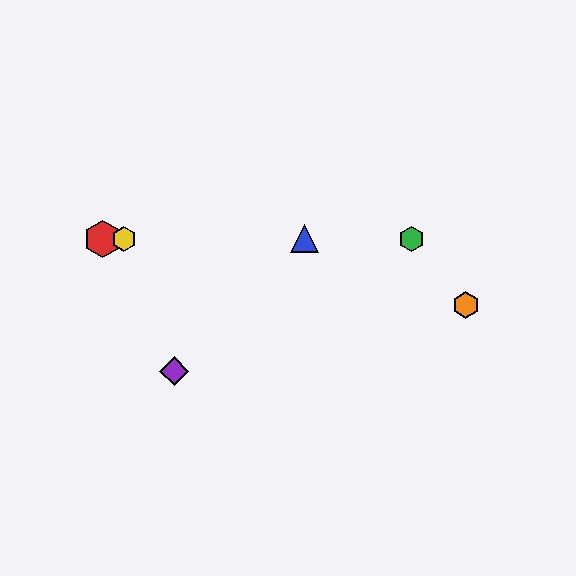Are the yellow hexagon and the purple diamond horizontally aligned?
No, the yellow hexagon is at y≈239 and the purple diamond is at y≈371.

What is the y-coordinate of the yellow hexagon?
The yellow hexagon is at y≈239.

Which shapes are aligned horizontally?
The red hexagon, the blue triangle, the green hexagon, the yellow hexagon are aligned horizontally.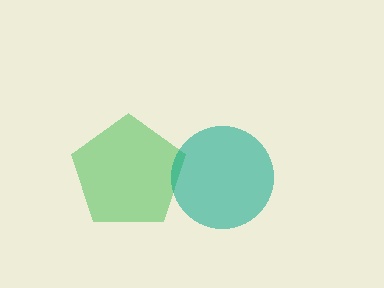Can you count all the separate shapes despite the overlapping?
Yes, there are 2 separate shapes.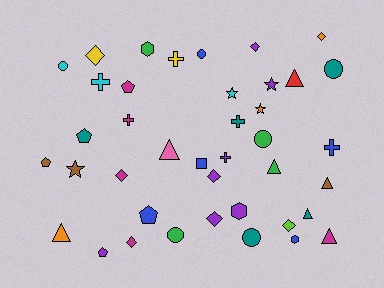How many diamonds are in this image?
There are 8 diamonds.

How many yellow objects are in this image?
There are 2 yellow objects.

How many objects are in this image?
There are 40 objects.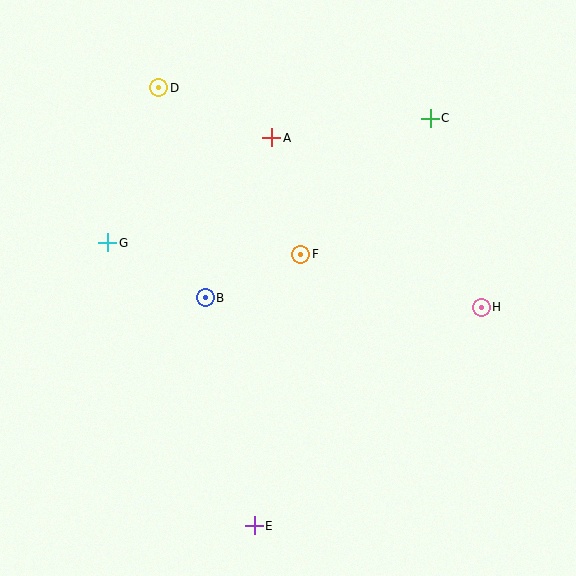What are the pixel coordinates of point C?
Point C is at (430, 118).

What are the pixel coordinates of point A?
Point A is at (272, 138).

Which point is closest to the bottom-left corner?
Point E is closest to the bottom-left corner.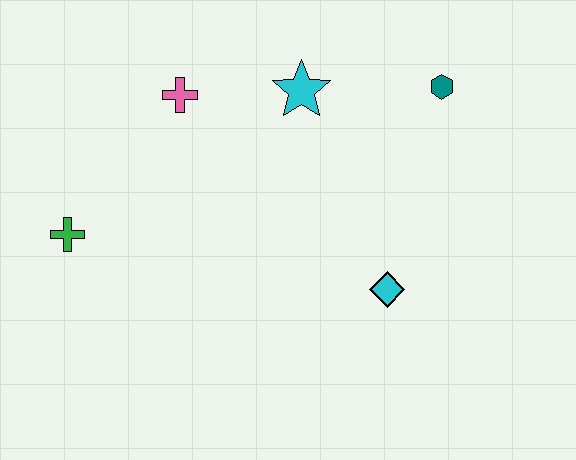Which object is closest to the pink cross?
The cyan star is closest to the pink cross.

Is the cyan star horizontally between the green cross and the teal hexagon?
Yes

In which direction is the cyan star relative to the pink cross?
The cyan star is to the right of the pink cross.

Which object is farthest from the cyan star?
The green cross is farthest from the cyan star.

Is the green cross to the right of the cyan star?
No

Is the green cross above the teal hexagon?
No